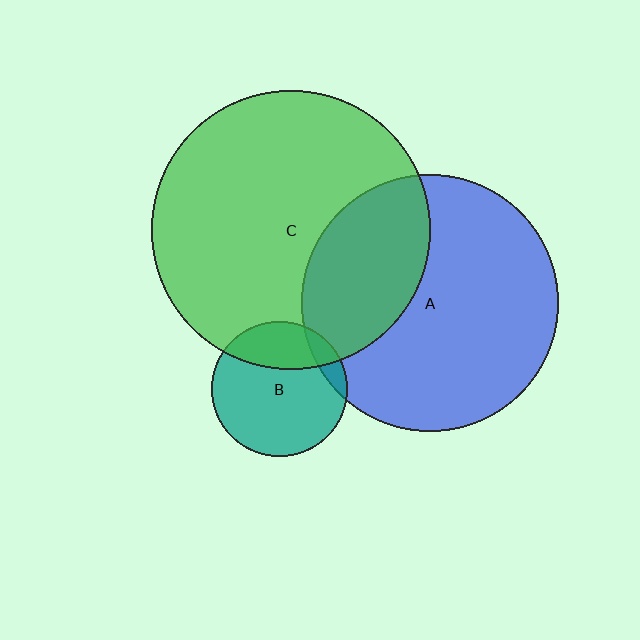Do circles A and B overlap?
Yes.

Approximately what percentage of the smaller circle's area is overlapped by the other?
Approximately 10%.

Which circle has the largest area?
Circle C (green).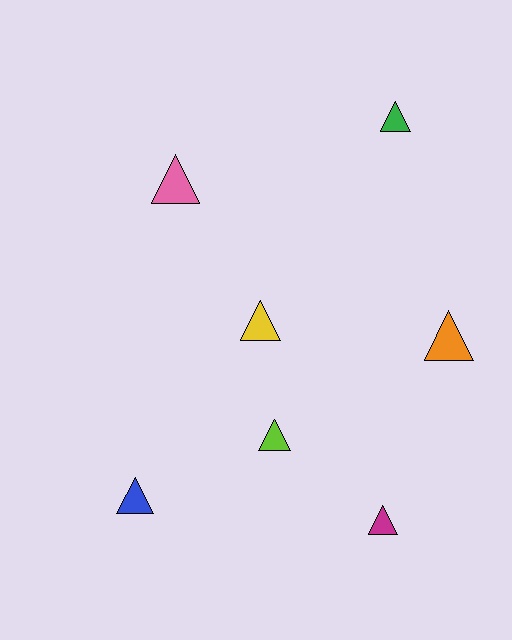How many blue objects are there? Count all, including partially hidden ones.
There is 1 blue object.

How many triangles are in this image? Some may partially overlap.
There are 7 triangles.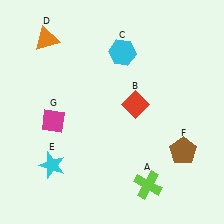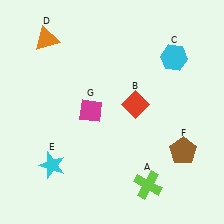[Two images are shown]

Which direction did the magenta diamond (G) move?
The magenta diamond (G) moved right.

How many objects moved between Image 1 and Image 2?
2 objects moved between the two images.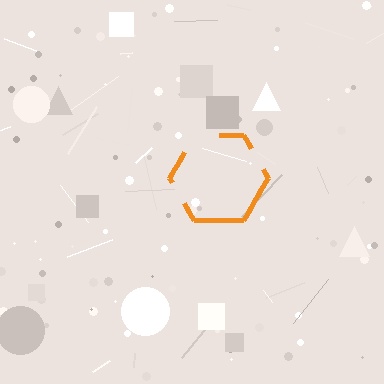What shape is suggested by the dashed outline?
The dashed outline suggests a hexagon.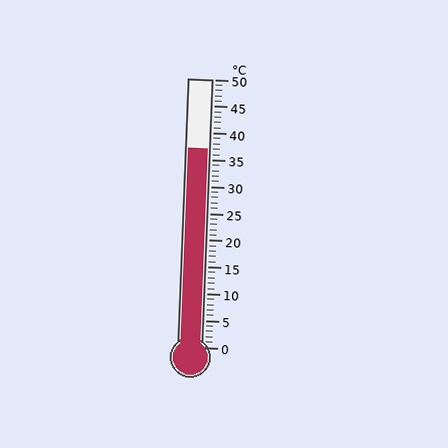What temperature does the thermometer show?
The thermometer shows approximately 37°C.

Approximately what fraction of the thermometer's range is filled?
The thermometer is filled to approximately 75% of its range.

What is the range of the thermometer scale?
The thermometer scale ranges from 0°C to 50°C.